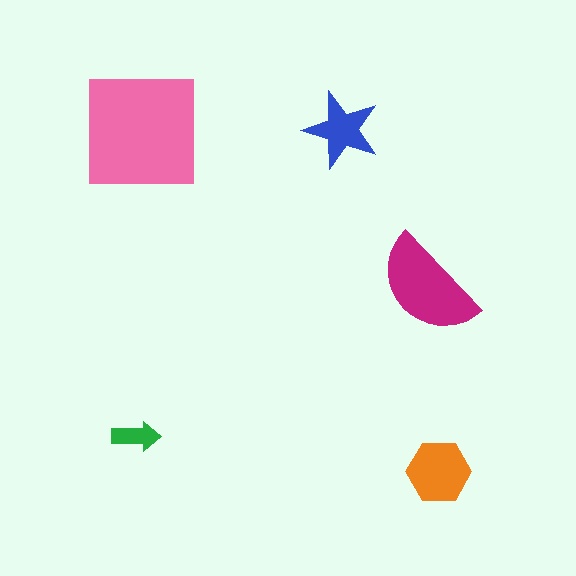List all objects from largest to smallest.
The pink square, the magenta semicircle, the orange hexagon, the blue star, the green arrow.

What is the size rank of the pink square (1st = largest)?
1st.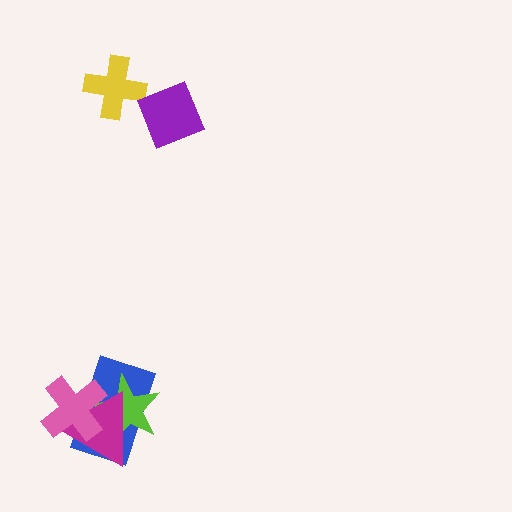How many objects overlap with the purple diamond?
0 objects overlap with the purple diamond.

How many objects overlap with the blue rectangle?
3 objects overlap with the blue rectangle.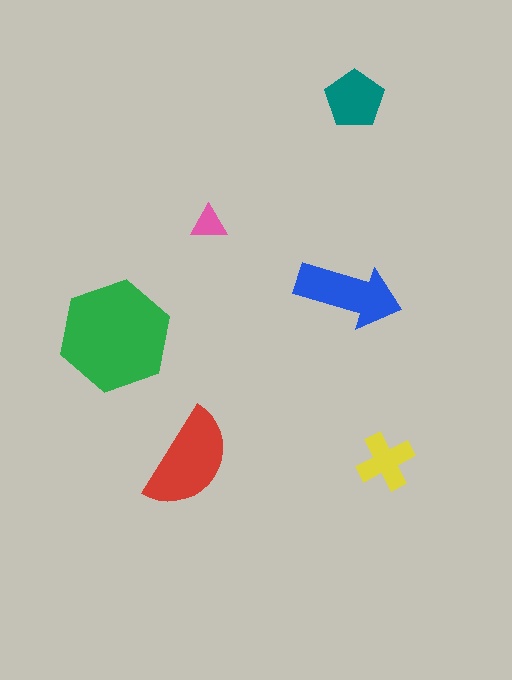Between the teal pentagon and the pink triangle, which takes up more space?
The teal pentagon.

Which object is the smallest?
The pink triangle.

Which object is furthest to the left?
The green hexagon is leftmost.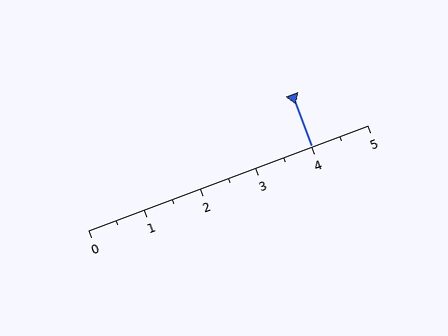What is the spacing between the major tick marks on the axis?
The major ticks are spaced 1 apart.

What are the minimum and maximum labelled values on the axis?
The axis runs from 0 to 5.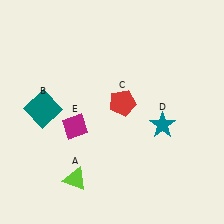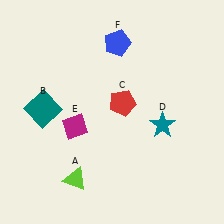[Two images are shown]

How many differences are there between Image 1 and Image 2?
There is 1 difference between the two images.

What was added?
A blue pentagon (F) was added in Image 2.